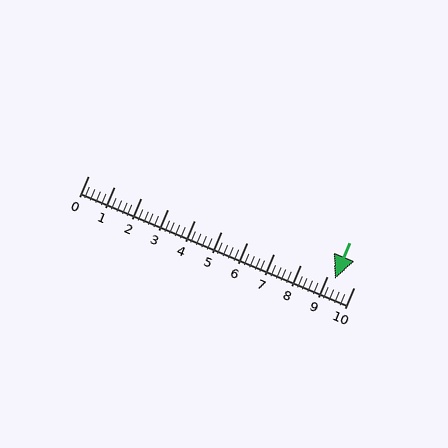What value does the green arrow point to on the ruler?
The green arrow points to approximately 9.3.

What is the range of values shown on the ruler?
The ruler shows values from 0 to 10.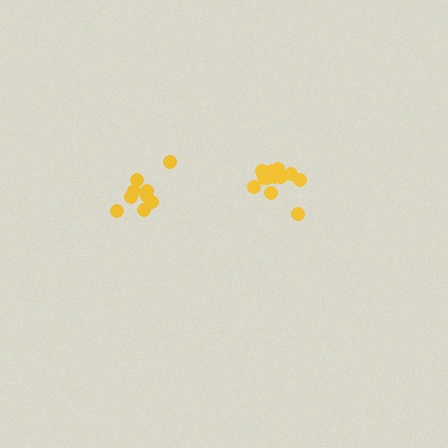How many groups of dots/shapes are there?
There are 2 groups.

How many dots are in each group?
Group 1: 12 dots, Group 2: 9 dots (21 total).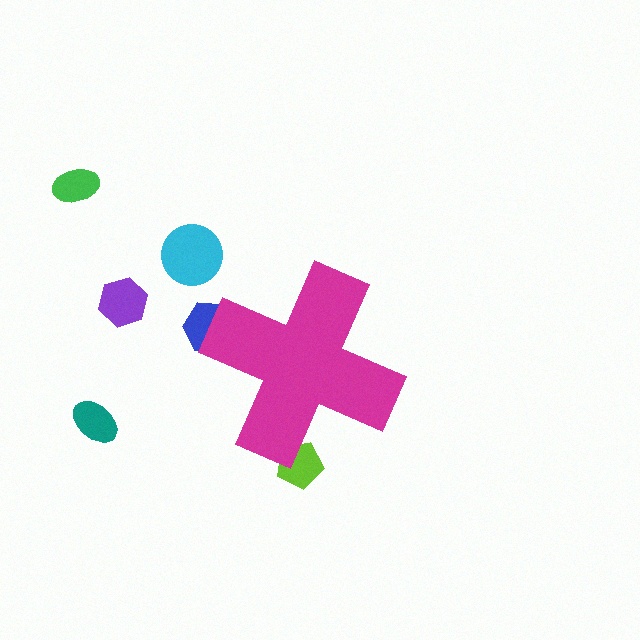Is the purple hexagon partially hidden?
No, the purple hexagon is fully visible.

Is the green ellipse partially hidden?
No, the green ellipse is fully visible.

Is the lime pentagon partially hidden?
Yes, the lime pentagon is partially hidden behind the magenta cross.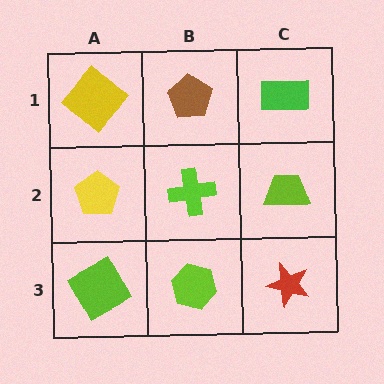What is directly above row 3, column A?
A yellow pentagon.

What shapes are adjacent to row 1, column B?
A lime cross (row 2, column B), a yellow diamond (row 1, column A), a green rectangle (row 1, column C).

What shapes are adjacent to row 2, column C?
A green rectangle (row 1, column C), a red star (row 3, column C), a lime cross (row 2, column B).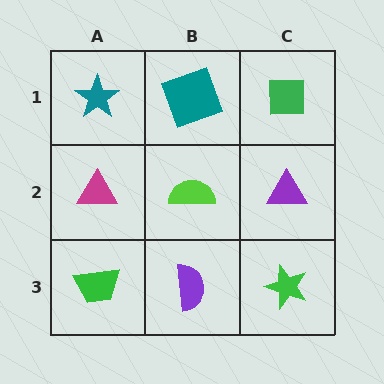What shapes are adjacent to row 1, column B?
A lime semicircle (row 2, column B), a teal star (row 1, column A), a green square (row 1, column C).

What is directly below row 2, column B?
A purple semicircle.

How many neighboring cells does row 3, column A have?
2.